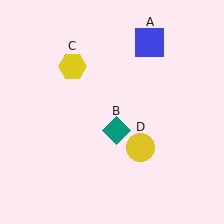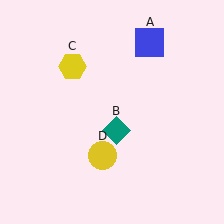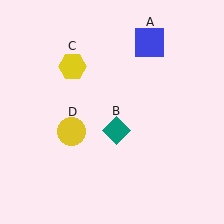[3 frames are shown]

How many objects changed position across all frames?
1 object changed position: yellow circle (object D).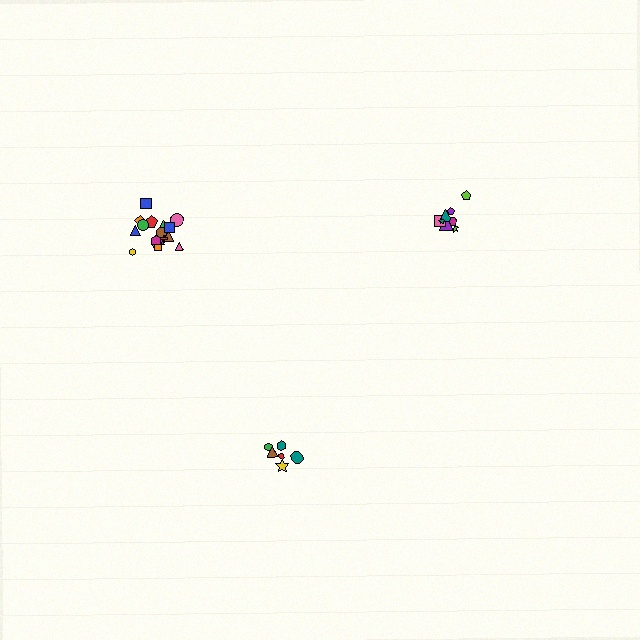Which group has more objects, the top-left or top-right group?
The top-left group.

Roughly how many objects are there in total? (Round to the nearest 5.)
Roughly 30 objects in total.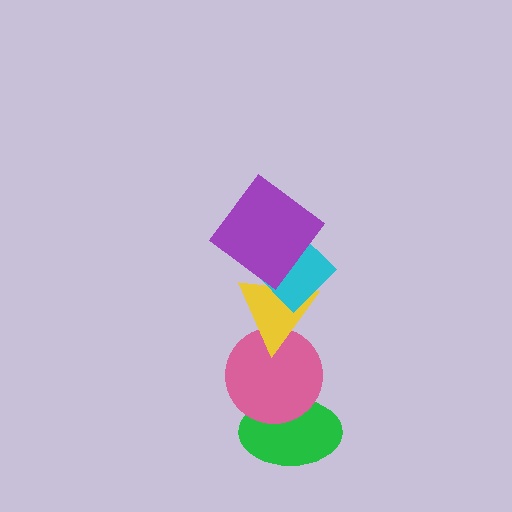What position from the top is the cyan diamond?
The cyan diamond is 2nd from the top.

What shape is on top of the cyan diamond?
The purple diamond is on top of the cyan diamond.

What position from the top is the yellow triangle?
The yellow triangle is 3rd from the top.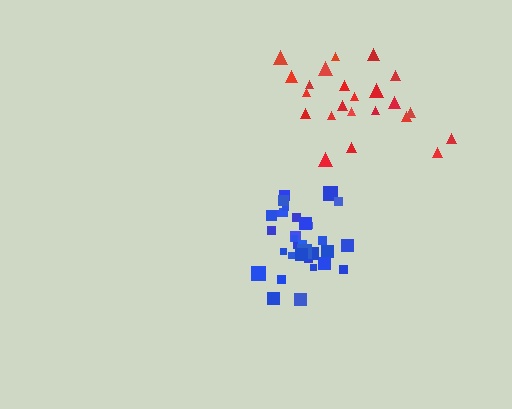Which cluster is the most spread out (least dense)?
Red.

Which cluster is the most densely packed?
Blue.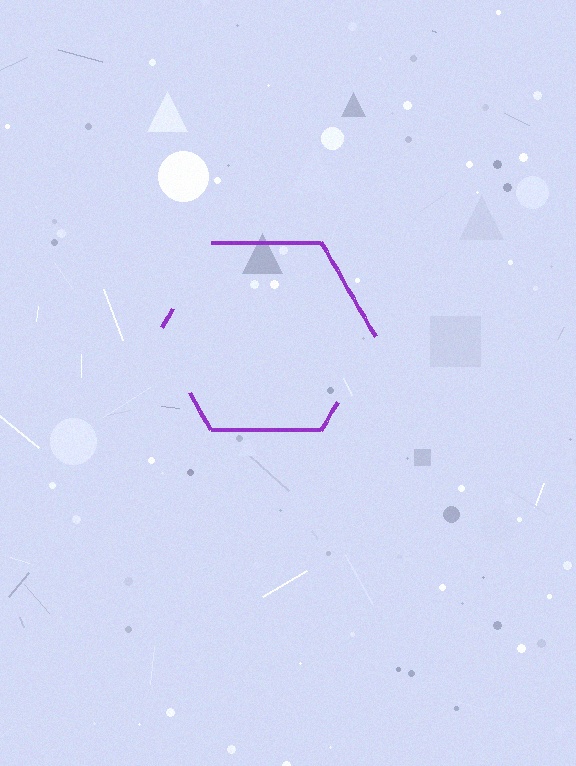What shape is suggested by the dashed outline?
The dashed outline suggests a hexagon.